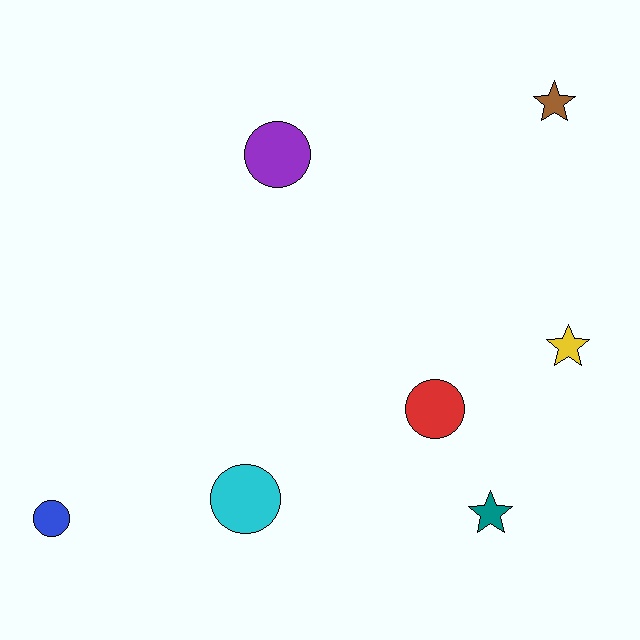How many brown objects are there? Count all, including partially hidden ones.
There is 1 brown object.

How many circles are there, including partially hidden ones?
There are 4 circles.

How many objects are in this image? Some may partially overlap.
There are 7 objects.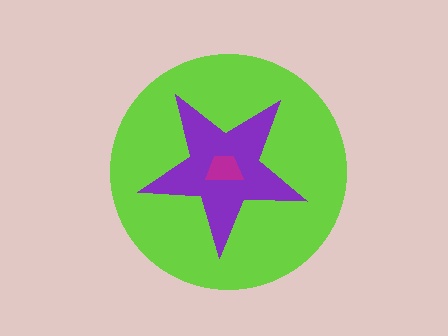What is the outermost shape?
The lime circle.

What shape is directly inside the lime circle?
The purple star.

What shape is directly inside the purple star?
The magenta trapezoid.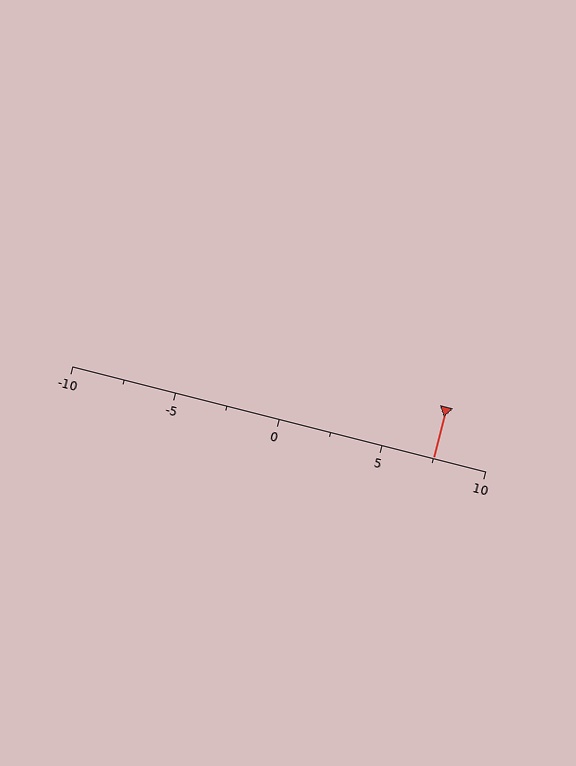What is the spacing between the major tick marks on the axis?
The major ticks are spaced 5 apart.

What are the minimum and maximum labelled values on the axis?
The axis runs from -10 to 10.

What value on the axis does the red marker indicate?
The marker indicates approximately 7.5.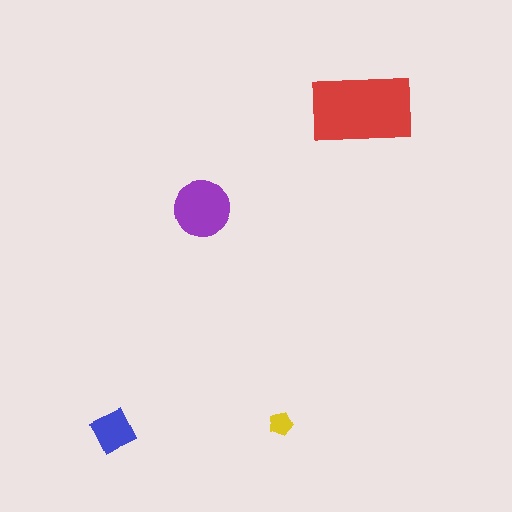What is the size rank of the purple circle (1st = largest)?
2nd.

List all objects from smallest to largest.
The yellow pentagon, the blue diamond, the purple circle, the red rectangle.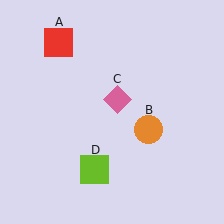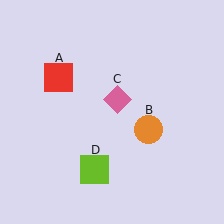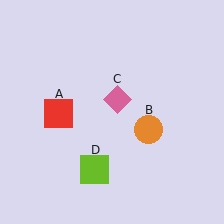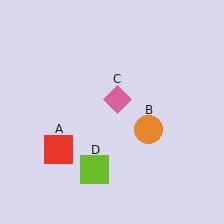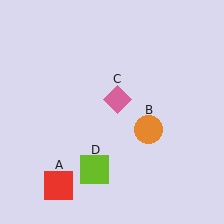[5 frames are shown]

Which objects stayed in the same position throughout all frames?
Orange circle (object B) and pink diamond (object C) and lime square (object D) remained stationary.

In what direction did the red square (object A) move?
The red square (object A) moved down.